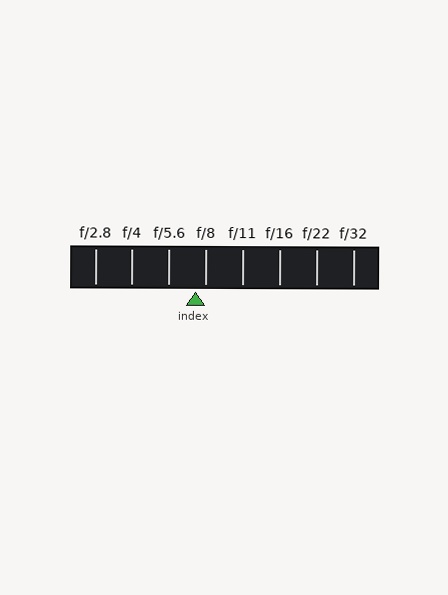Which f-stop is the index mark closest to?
The index mark is closest to f/8.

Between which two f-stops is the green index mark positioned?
The index mark is between f/5.6 and f/8.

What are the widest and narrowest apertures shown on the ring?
The widest aperture shown is f/2.8 and the narrowest is f/32.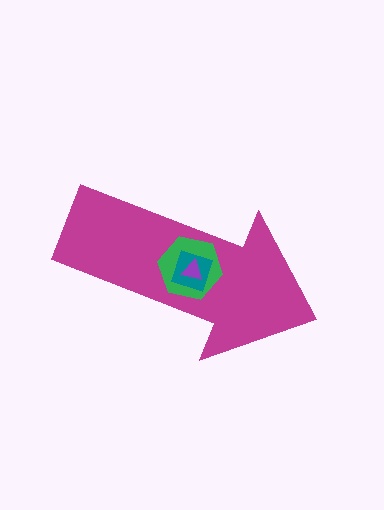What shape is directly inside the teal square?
The purple triangle.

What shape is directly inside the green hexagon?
The teal square.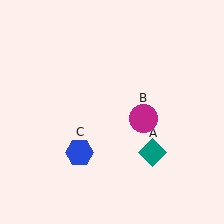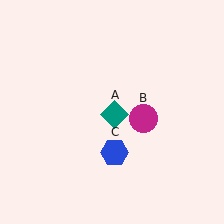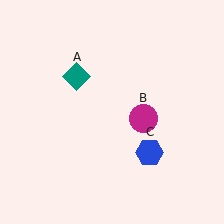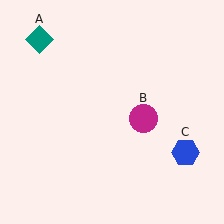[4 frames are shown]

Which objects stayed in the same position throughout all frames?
Magenta circle (object B) remained stationary.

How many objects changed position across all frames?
2 objects changed position: teal diamond (object A), blue hexagon (object C).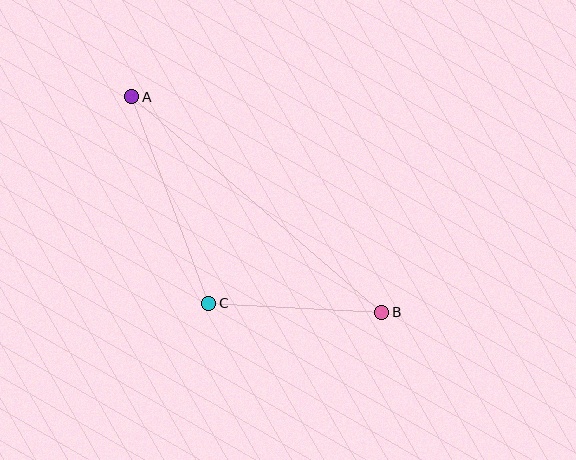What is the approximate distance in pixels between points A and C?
The distance between A and C is approximately 221 pixels.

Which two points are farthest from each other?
Points A and B are farthest from each other.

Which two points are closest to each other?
Points B and C are closest to each other.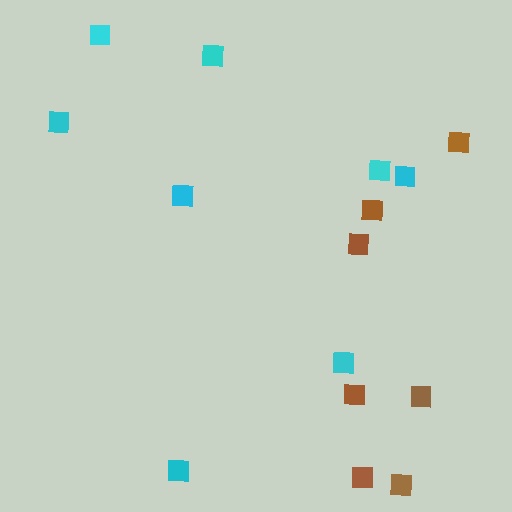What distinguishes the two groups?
There are 2 groups: one group of cyan squares (8) and one group of brown squares (7).